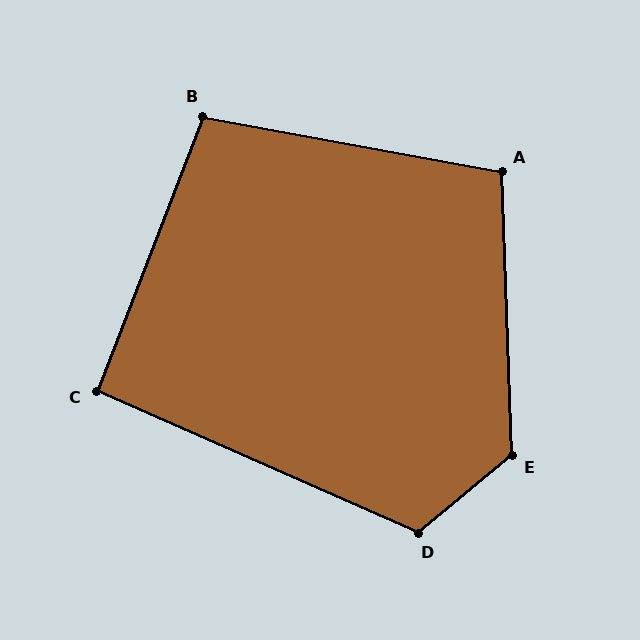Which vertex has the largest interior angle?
E, at approximately 128 degrees.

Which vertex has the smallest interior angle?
C, at approximately 93 degrees.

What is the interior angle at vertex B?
Approximately 101 degrees (obtuse).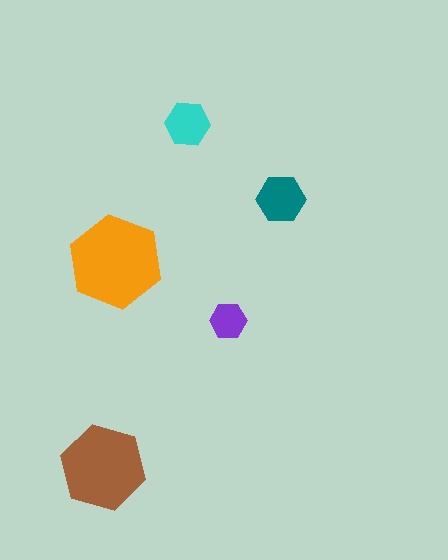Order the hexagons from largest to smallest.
the orange one, the brown one, the teal one, the cyan one, the purple one.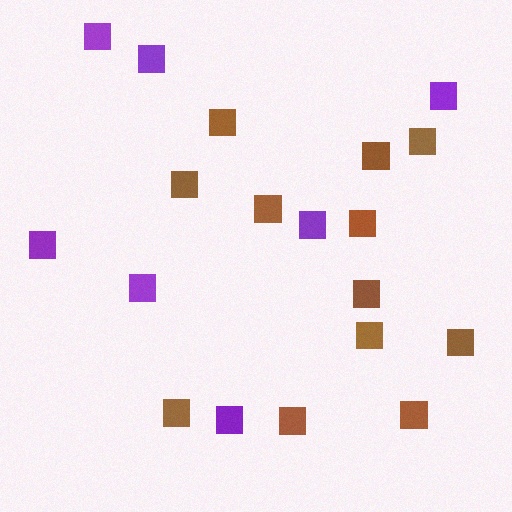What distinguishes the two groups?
There are 2 groups: one group of brown squares (12) and one group of purple squares (7).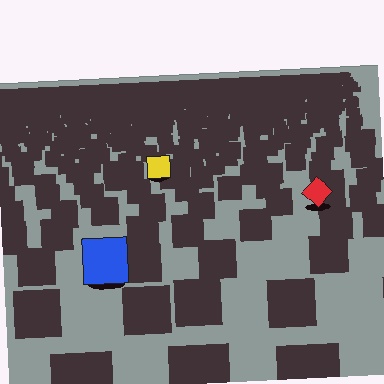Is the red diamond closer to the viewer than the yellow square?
Yes. The red diamond is closer — you can tell from the texture gradient: the ground texture is coarser near it.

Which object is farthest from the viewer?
The yellow square is farthest from the viewer. It appears smaller and the ground texture around it is denser.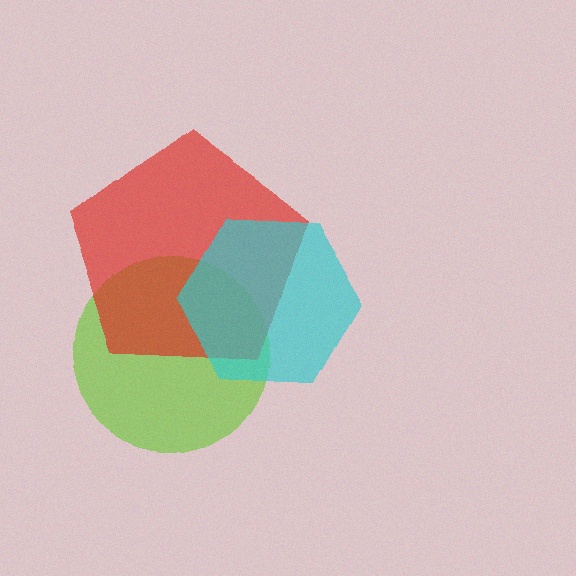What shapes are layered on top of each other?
The layered shapes are: a lime circle, a red pentagon, a cyan hexagon.